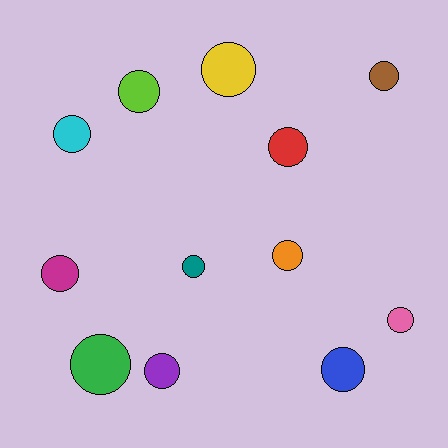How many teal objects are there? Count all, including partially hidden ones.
There is 1 teal object.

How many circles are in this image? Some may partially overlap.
There are 12 circles.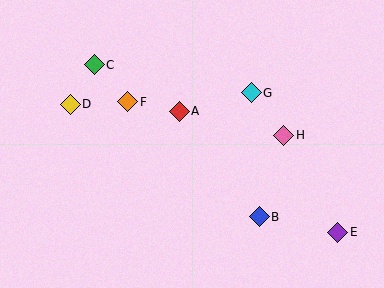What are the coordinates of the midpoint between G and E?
The midpoint between G and E is at (294, 163).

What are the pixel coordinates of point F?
Point F is at (128, 102).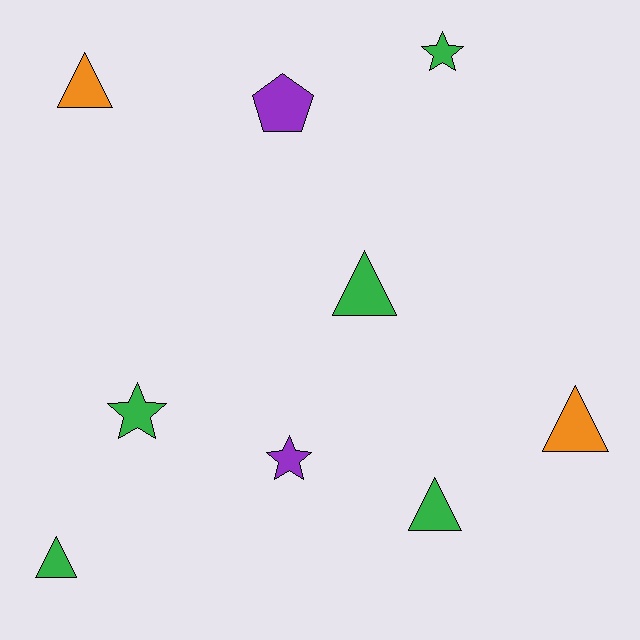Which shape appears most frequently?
Triangle, with 5 objects.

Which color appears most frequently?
Green, with 5 objects.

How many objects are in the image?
There are 9 objects.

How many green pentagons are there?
There are no green pentagons.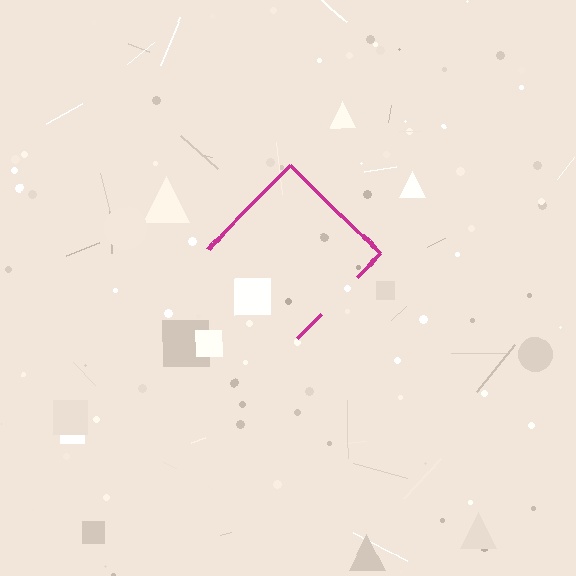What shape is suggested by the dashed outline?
The dashed outline suggests a diamond.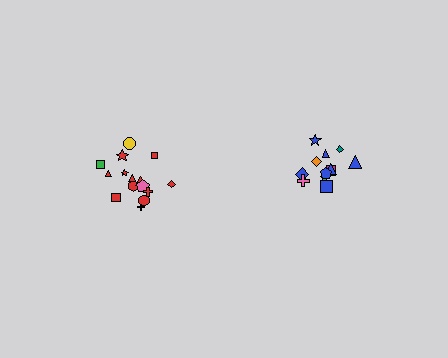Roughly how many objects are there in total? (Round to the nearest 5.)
Roughly 25 objects in total.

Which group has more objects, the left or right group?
The left group.